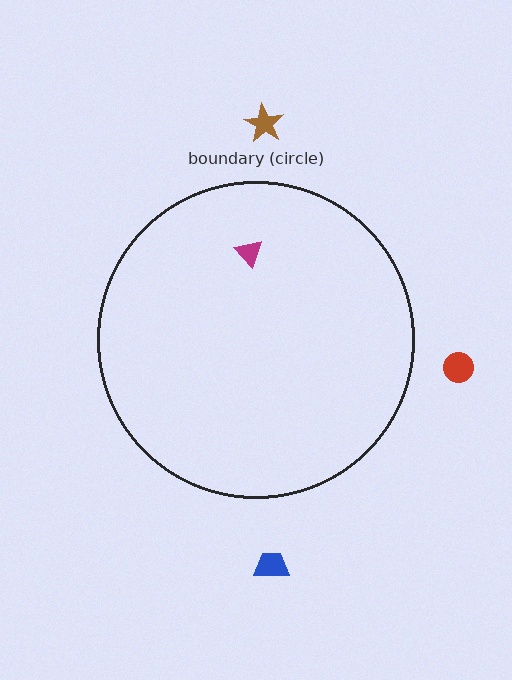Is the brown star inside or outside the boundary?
Outside.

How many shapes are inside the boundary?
1 inside, 3 outside.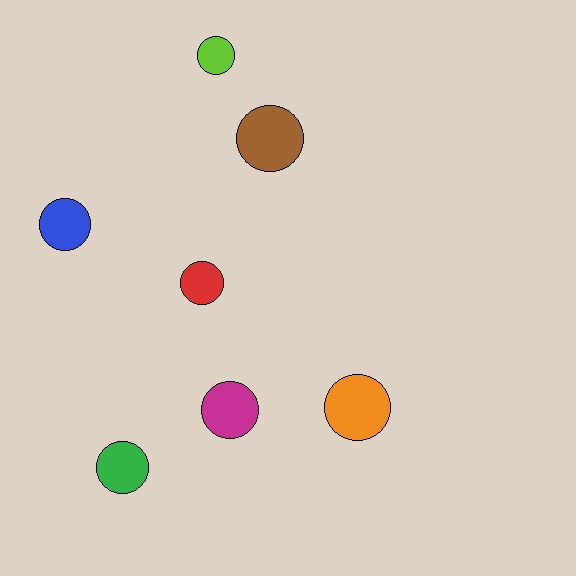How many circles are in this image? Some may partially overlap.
There are 7 circles.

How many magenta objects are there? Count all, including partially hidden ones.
There is 1 magenta object.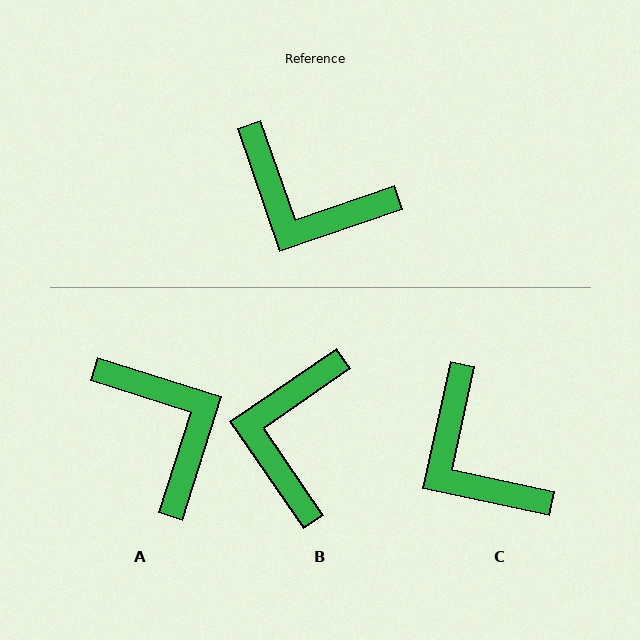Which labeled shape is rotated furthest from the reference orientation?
A, about 143 degrees away.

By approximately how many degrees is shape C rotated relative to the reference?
Approximately 31 degrees clockwise.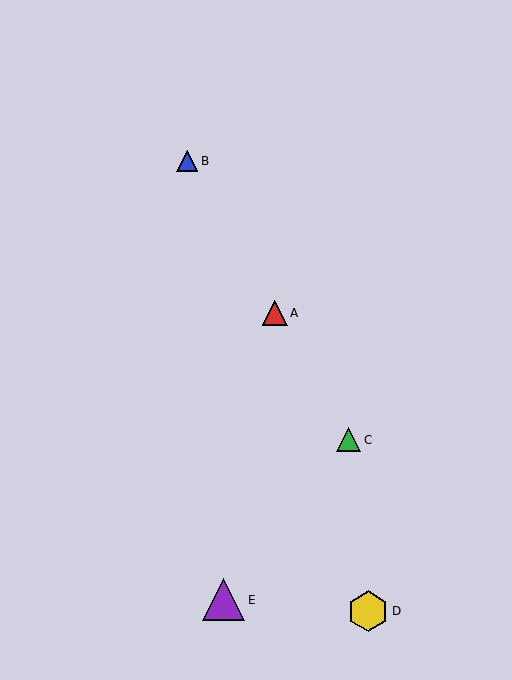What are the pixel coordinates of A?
Object A is at (275, 313).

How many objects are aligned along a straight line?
3 objects (A, B, C) are aligned along a straight line.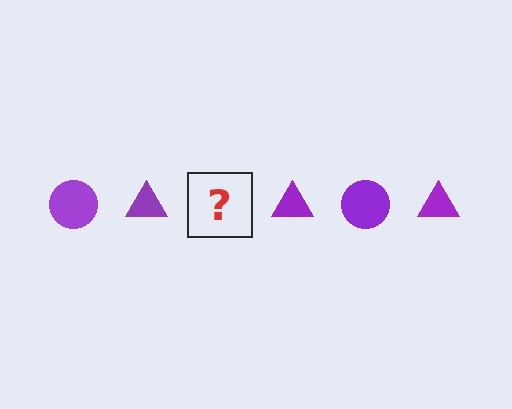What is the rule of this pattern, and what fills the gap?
The rule is that the pattern cycles through circle, triangle shapes in purple. The gap should be filled with a purple circle.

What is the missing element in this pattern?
The missing element is a purple circle.